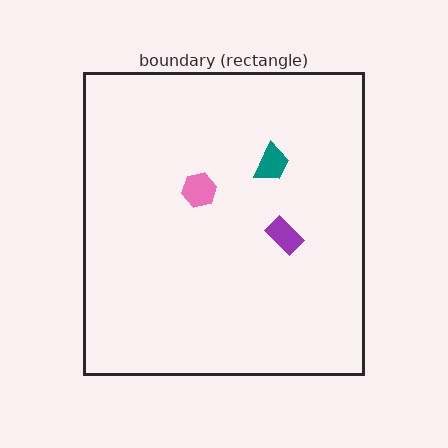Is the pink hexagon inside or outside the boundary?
Inside.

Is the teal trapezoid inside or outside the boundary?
Inside.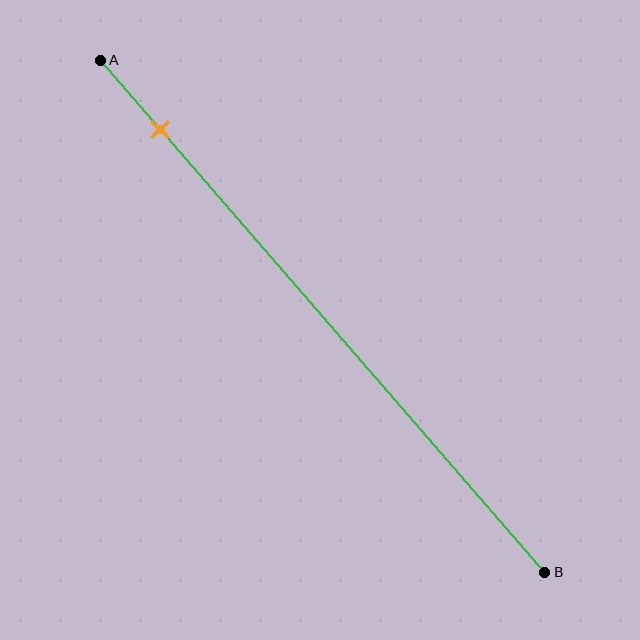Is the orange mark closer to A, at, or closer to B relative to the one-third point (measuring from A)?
The orange mark is closer to point A than the one-third point of segment AB.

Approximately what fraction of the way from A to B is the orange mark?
The orange mark is approximately 15% of the way from A to B.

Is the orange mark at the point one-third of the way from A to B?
No, the mark is at about 15% from A, not at the 33% one-third point.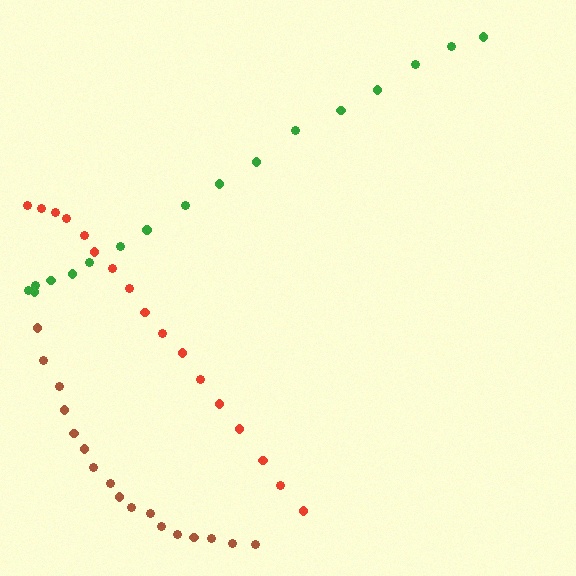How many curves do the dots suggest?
There are 3 distinct paths.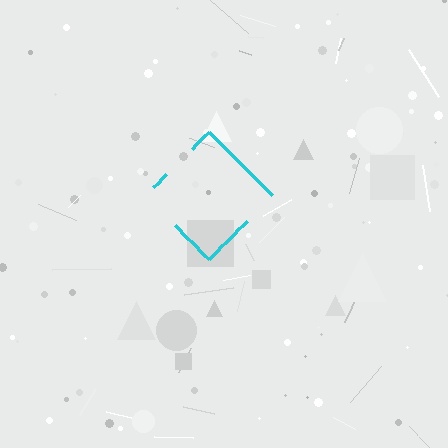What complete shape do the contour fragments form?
The contour fragments form a diamond.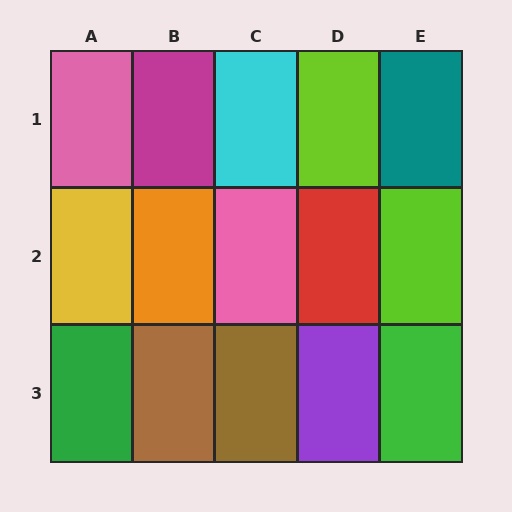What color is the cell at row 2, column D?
Red.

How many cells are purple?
1 cell is purple.